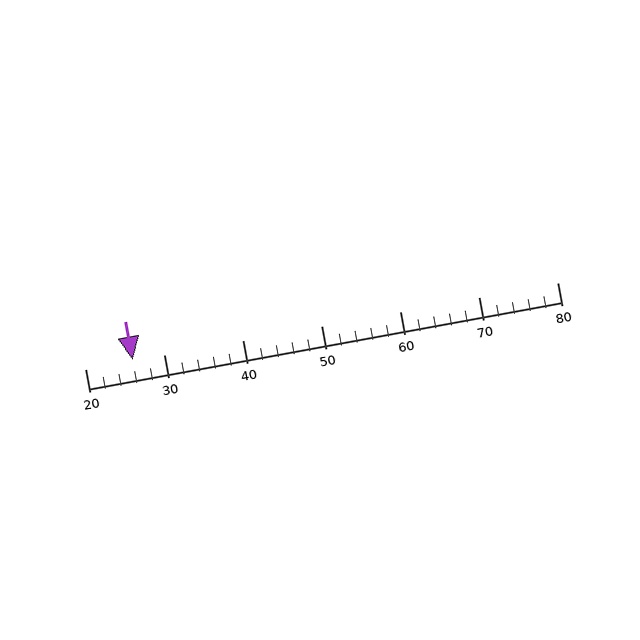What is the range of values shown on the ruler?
The ruler shows values from 20 to 80.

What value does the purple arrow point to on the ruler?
The purple arrow points to approximately 26.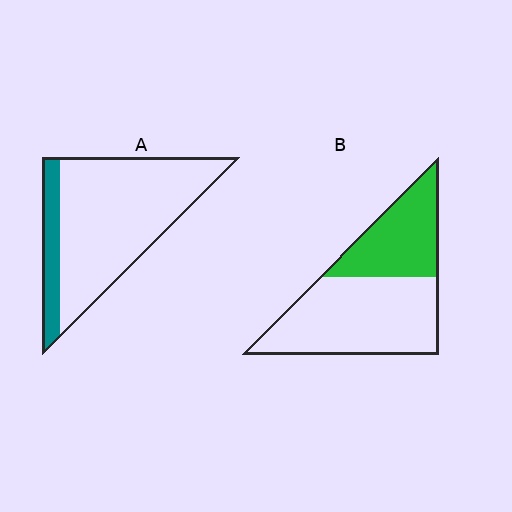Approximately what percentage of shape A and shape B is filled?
A is approximately 15% and B is approximately 35%.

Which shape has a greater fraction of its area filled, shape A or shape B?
Shape B.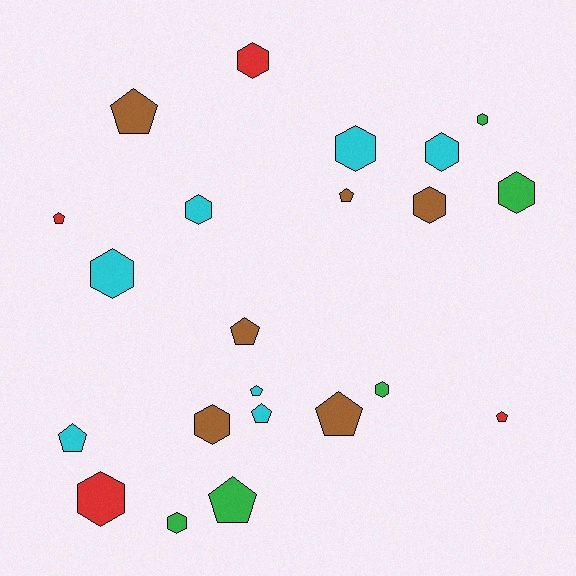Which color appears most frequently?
Cyan, with 7 objects.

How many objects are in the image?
There are 22 objects.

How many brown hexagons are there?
There are 2 brown hexagons.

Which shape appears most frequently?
Hexagon, with 12 objects.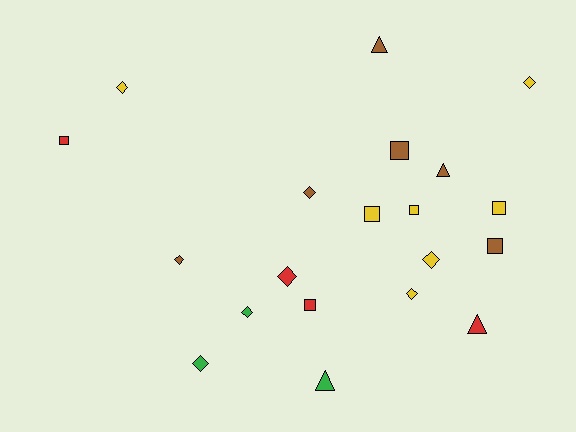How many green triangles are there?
There is 1 green triangle.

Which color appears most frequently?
Yellow, with 7 objects.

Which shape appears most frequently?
Diamond, with 9 objects.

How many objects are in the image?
There are 20 objects.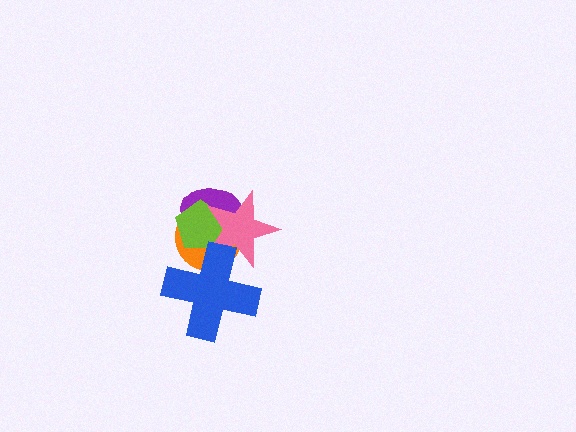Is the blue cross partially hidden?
No, no other shape covers it.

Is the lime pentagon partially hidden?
Yes, it is partially covered by another shape.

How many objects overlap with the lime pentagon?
4 objects overlap with the lime pentagon.